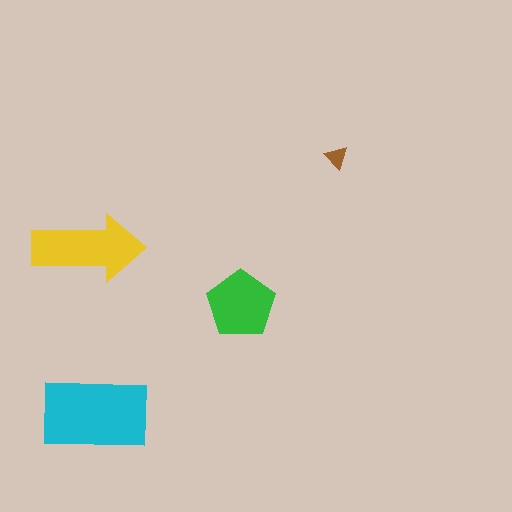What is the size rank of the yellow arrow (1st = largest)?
2nd.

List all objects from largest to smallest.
The cyan rectangle, the yellow arrow, the green pentagon, the brown triangle.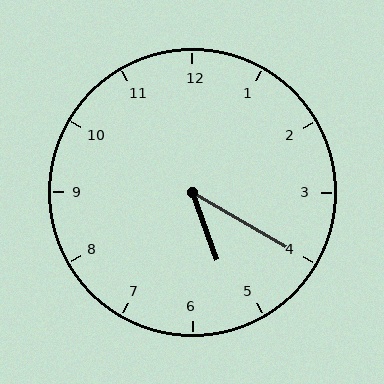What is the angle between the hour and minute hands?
Approximately 40 degrees.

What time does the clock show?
5:20.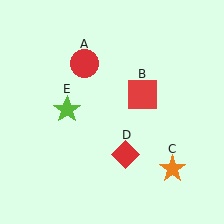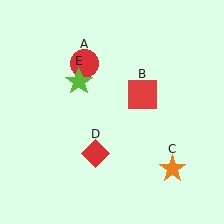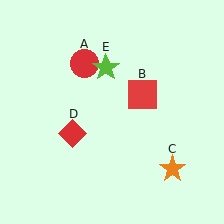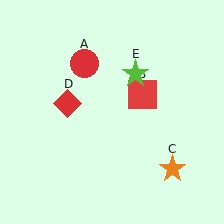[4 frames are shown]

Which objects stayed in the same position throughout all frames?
Red circle (object A) and red square (object B) and orange star (object C) remained stationary.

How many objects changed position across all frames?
2 objects changed position: red diamond (object D), lime star (object E).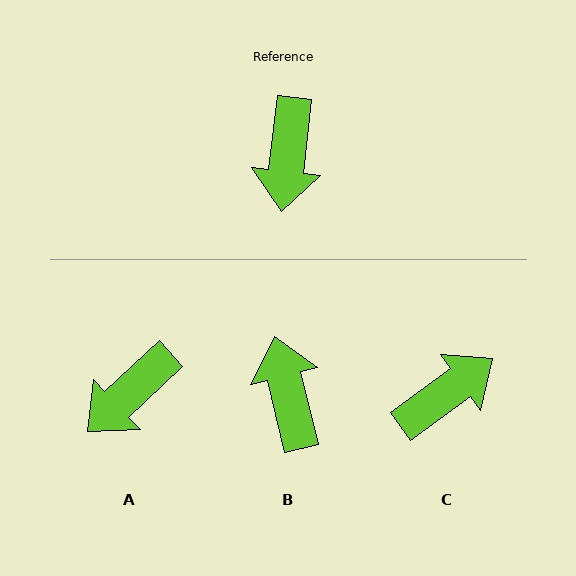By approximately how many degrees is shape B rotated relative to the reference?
Approximately 160 degrees clockwise.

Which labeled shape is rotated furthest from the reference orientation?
B, about 160 degrees away.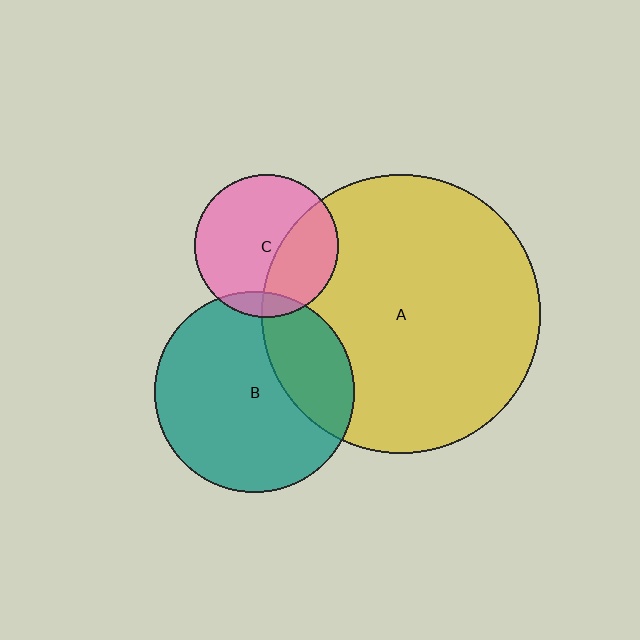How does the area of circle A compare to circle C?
Approximately 3.8 times.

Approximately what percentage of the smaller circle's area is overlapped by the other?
Approximately 35%.